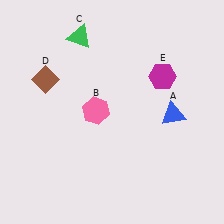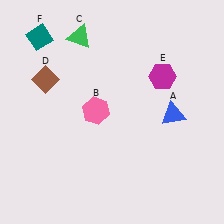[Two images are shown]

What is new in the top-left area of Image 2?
A teal diamond (F) was added in the top-left area of Image 2.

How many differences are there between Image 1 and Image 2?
There is 1 difference between the two images.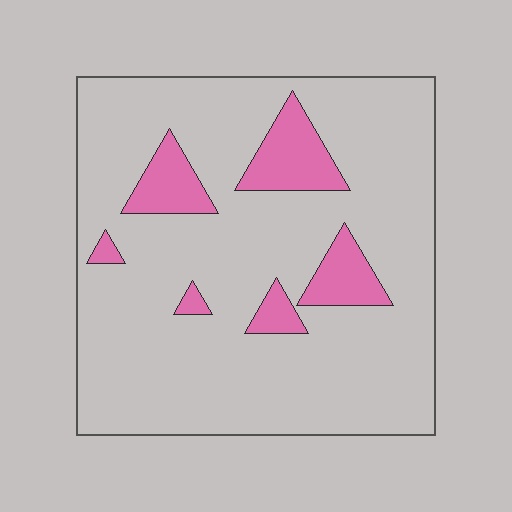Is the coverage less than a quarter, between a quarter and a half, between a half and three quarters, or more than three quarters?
Less than a quarter.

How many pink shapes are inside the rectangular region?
6.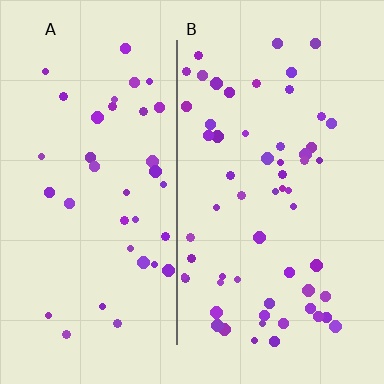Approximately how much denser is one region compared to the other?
Approximately 1.5× — region B over region A.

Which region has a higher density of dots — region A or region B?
B (the right).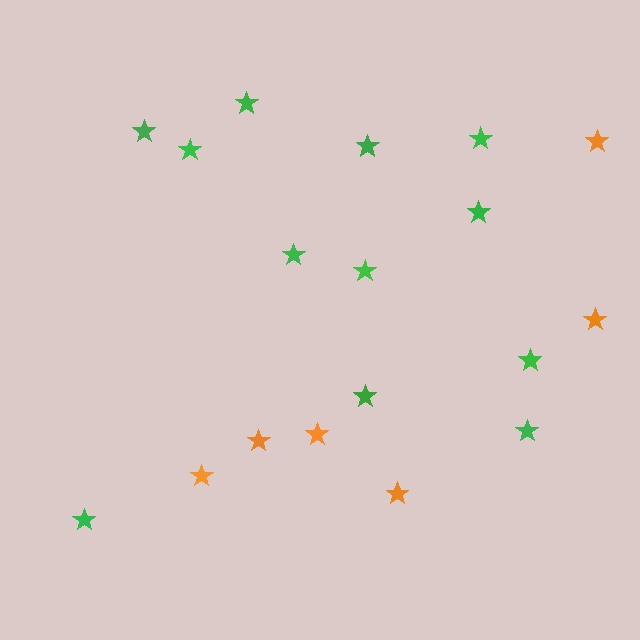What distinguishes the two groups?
There are 2 groups: one group of orange stars (6) and one group of green stars (12).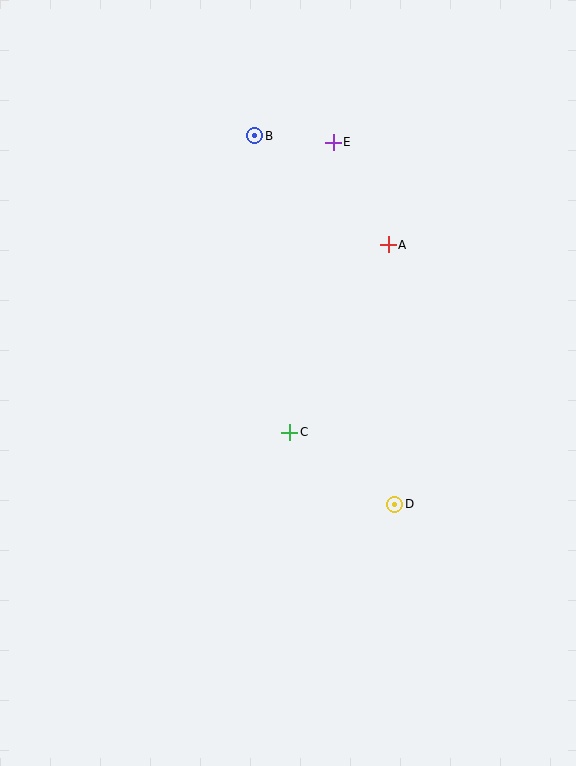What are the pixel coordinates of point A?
Point A is at (388, 245).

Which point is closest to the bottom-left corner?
Point C is closest to the bottom-left corner.